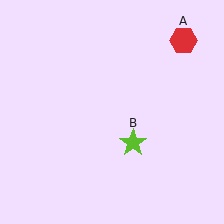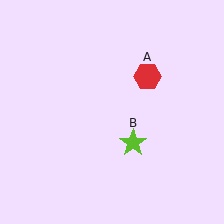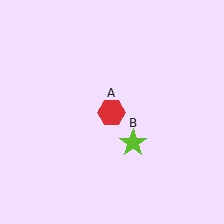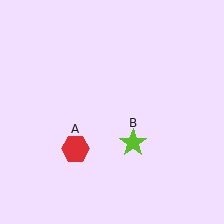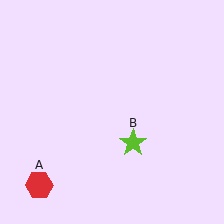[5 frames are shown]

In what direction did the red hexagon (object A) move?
The red hexagon (object A) moved down and to the left.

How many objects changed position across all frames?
1 object changed position: red hexagon (object A).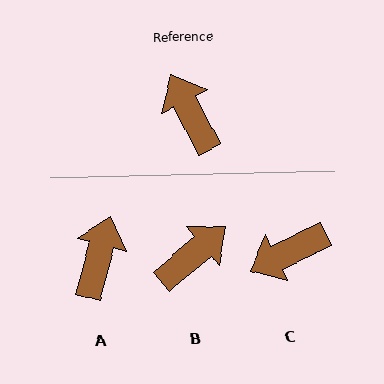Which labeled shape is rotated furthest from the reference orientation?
C, about 89 degrees away.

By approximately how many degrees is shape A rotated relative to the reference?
Approximately 42 degrees clockwise.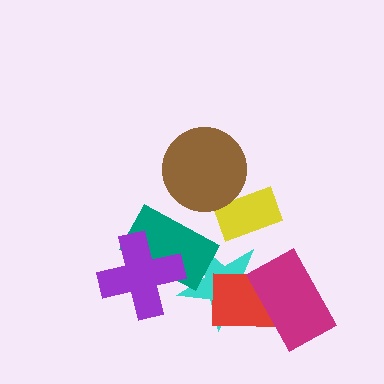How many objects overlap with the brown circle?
1 object overlaps with the brown circle.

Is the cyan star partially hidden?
Yes, it is partially covered by another shape.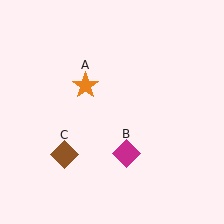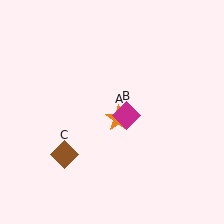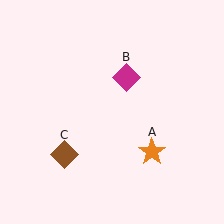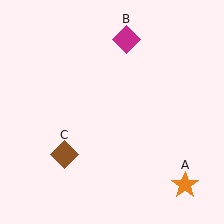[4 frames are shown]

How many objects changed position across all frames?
2 objects changed position: orange star (object A), magenta diamond (object B).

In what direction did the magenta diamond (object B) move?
The magenta diamond (object B) moved up.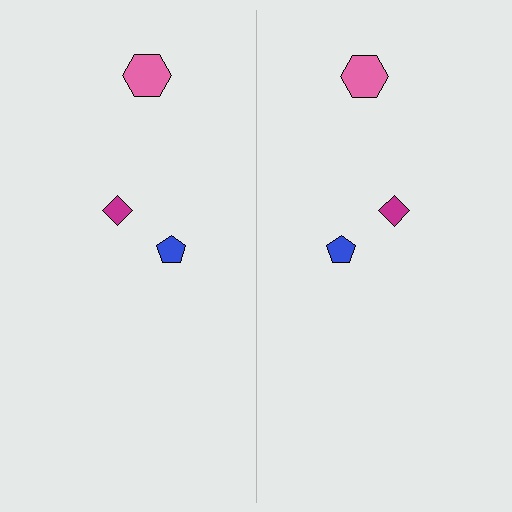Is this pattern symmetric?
Yes, this pattern has bilateral (reflection) symmetry.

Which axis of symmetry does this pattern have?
The pattern has a vertical axis of symmetry running through the center of the image.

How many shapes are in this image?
There are 6 shapes in this image.